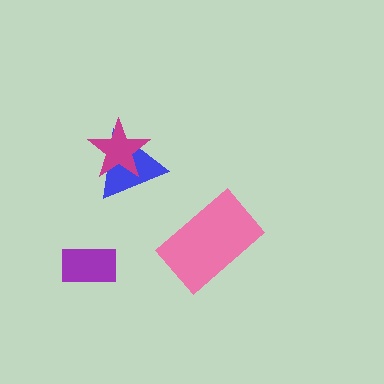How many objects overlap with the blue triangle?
1 object overlaps with the blue triangle.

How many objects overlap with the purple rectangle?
0 objects overlap with the purple rectangle.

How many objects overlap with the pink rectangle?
0 objects overlap with the pink rectangle.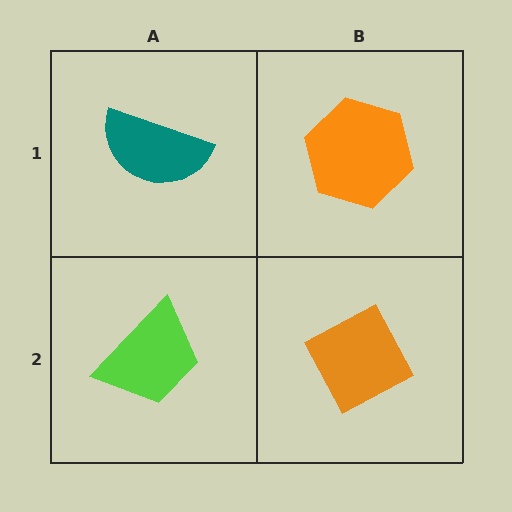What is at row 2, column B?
An orange diamond.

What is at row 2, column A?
A lime trapezoid.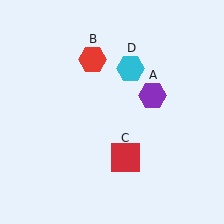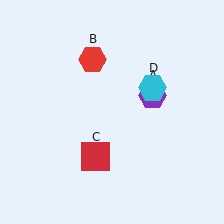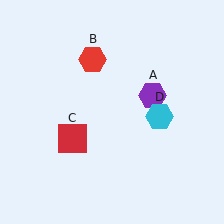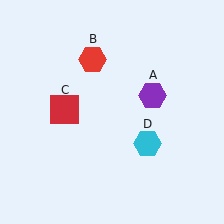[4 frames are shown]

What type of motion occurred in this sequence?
The red square (object C), cyan hexagon (object D) rotated clockwise around the center of the scene.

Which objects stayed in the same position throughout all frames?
Purple hexagon (object A) and red hexagon (object B) remained stationary.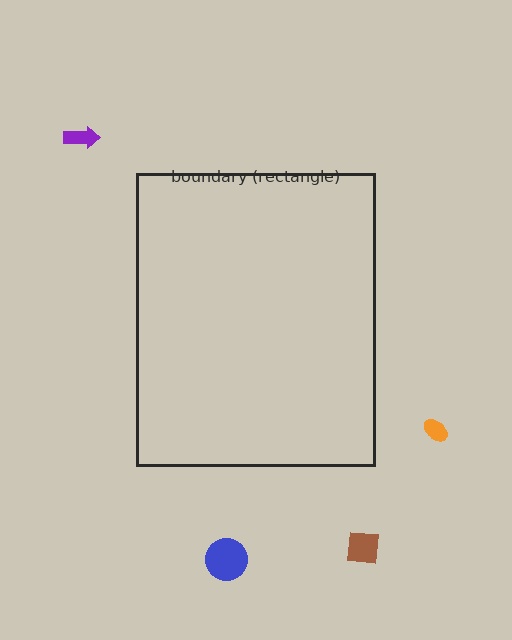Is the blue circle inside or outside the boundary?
Outside.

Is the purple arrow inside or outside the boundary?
Outside.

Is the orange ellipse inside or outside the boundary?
Outside.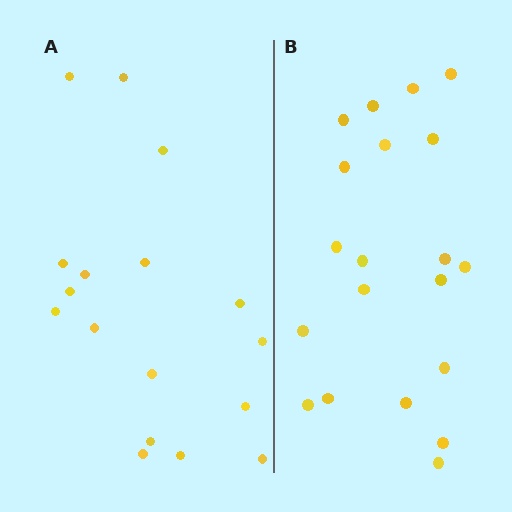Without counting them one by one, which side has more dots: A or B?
Region B (the right region) has more dots.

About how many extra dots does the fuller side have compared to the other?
Region B has just a few more — roughly 2 or 3 more dots than region A.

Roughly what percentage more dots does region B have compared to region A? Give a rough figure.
About 20% more.